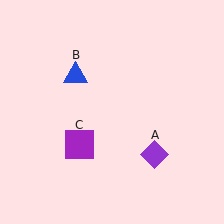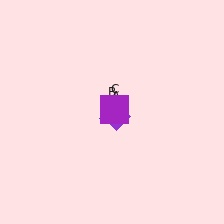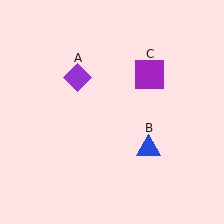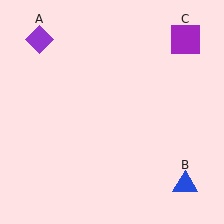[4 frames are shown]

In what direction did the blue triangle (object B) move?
The blue triangle (object B) moved down and to the right.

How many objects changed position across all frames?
3 objects changed position: purple diamond (object A), blue triangle (object B), purple square (object C).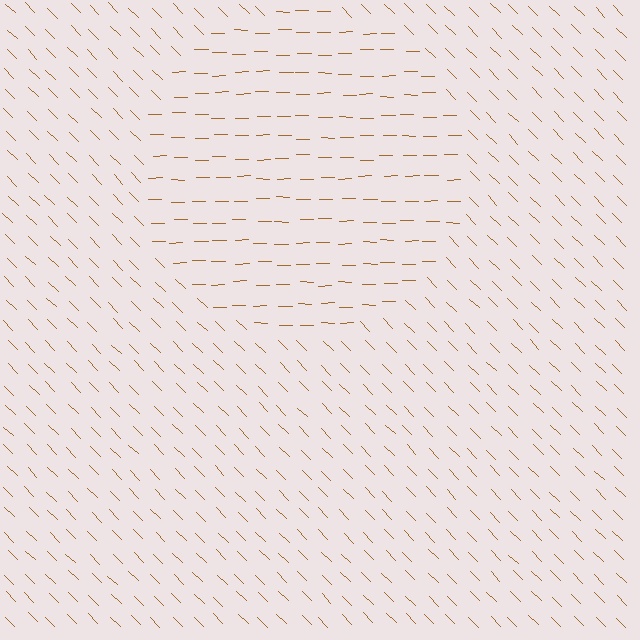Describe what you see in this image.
The image is filled with small brown line segments. A circle region in the image has lines oriented differently from the surrounding lines, creating a visible texture boundary.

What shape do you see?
I see a circle.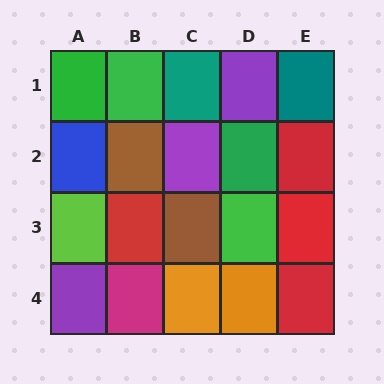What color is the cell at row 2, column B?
Brown.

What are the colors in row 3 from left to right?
Lime, red, brown, green, red.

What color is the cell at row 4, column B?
Magenta.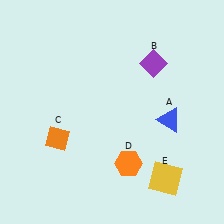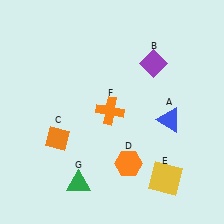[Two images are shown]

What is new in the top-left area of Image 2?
An orange cross (F) was added in the top-left area of Image 2.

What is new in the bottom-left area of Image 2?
A green triangle (G) was added in the bottom-left area of Image 2.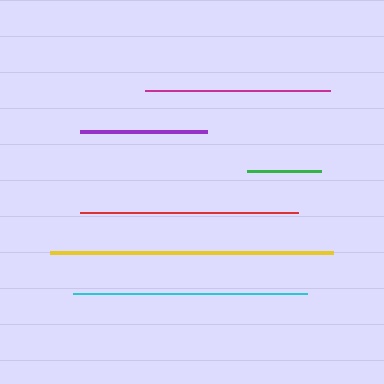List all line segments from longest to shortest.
From longest to shortest: yellow, cyan, red, magenta, purple, green.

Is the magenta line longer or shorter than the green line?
The magenta line is longer than the green line.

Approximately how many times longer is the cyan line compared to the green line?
The cyan line is approximately 3.1 times the length of the green line.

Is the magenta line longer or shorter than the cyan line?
The cyan line is longer than the magenta line.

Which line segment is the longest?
The yellow line is the longest at approximately 283 pixels.